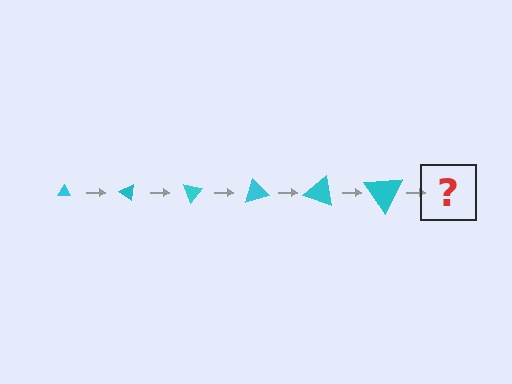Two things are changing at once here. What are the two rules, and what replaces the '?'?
The two rules are that the triangle grows larger each step and it rotates 35 degrees each step. The '?' should be a triangle, larger than the previous one and rotated 210 degrees from the start.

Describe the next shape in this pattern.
It should be a triangle, larger than the previous one and rotated 210 degrees from the start.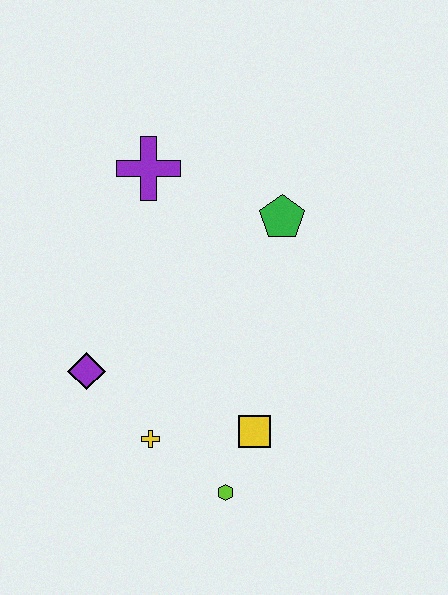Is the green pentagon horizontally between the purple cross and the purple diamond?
No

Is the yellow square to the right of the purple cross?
Yes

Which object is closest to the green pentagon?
The purple cross is closest to the green pentagon.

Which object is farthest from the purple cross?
The lime hexagon is farthest from the purple cross.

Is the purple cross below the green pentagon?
No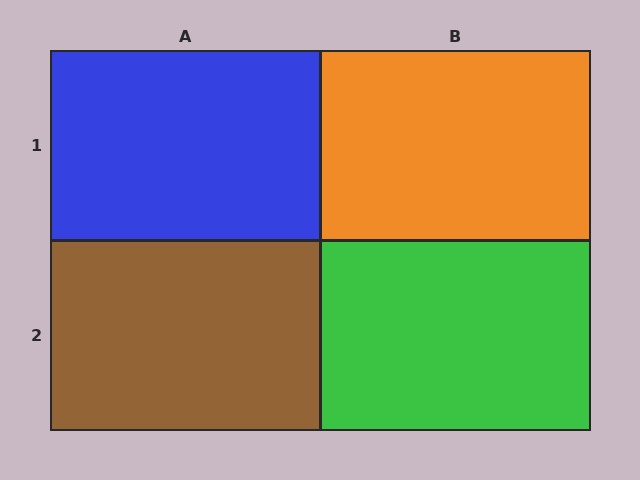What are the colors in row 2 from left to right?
Brown, green.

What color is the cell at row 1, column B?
Orange.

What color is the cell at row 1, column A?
Blue.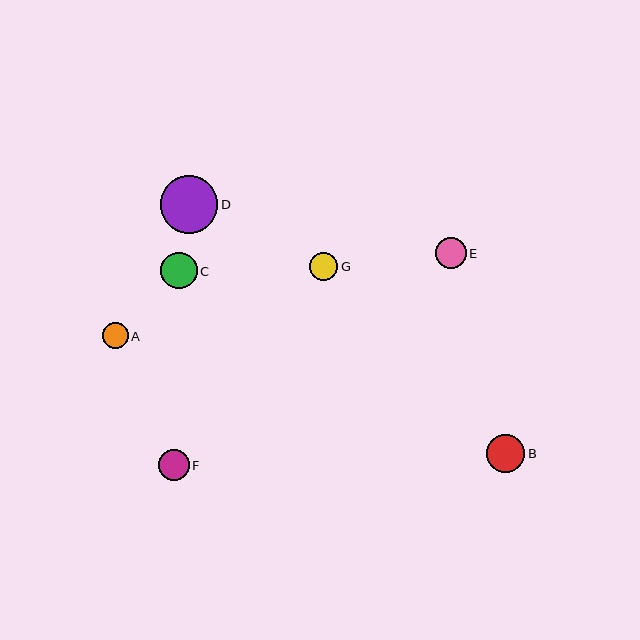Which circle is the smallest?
Circle A is the smallest with a size of approximately 26 pixels.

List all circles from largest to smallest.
From largest to smallest: D, B, C, E, F, G, A.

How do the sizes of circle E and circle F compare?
Circle E and circle F are approximately the same size.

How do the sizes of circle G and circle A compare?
Circle G and circle A are approximately the same size.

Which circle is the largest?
Circle D is the largest with a size of approximately 58 pixels.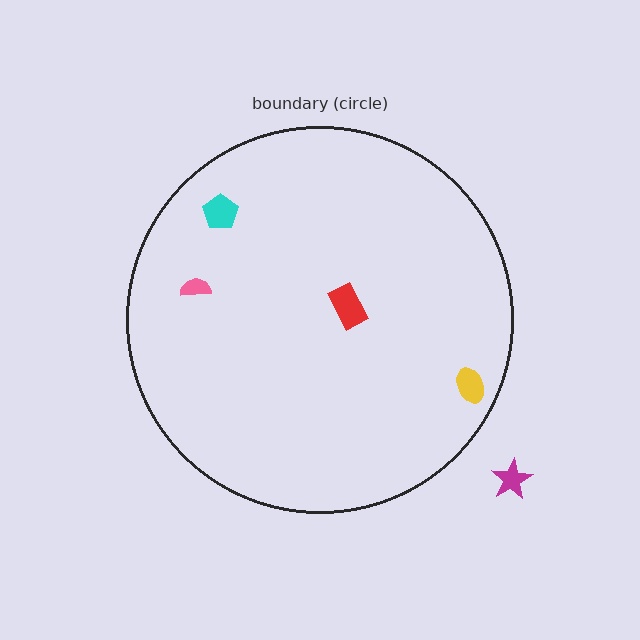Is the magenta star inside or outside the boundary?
Outside.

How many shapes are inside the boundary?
4 inside, 1 outside.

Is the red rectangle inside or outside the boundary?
Inside.